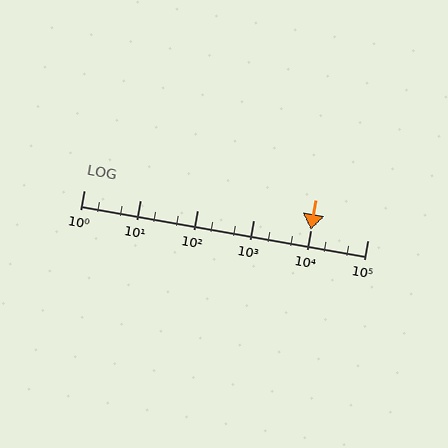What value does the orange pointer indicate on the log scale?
The pointer indicates approximately 10000.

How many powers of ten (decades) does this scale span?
The scale spans 5 decades, from 1 to 100000.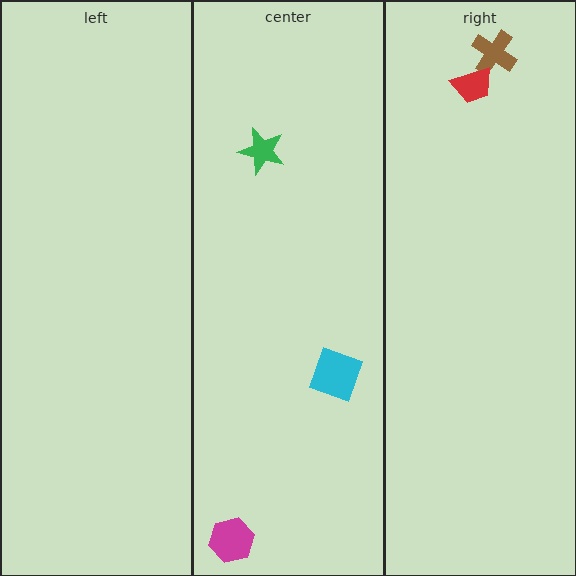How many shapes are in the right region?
2.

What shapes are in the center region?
The cyan diamond, the green star, the magenta hexagon.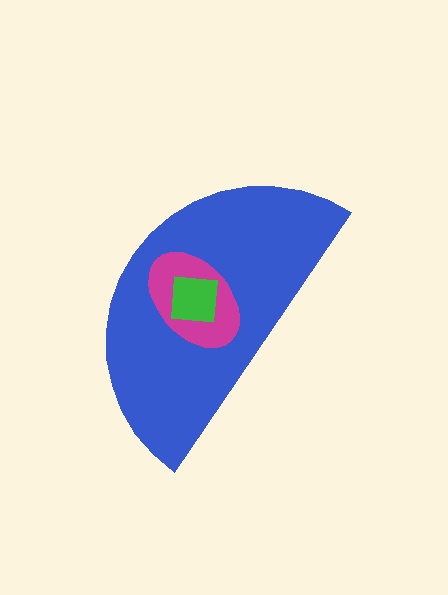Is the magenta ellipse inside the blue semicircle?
Yes.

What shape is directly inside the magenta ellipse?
The green square.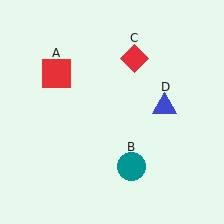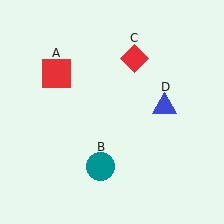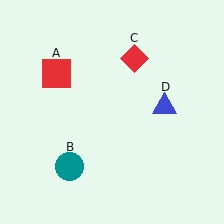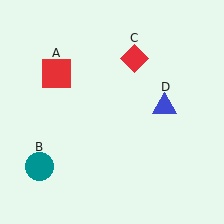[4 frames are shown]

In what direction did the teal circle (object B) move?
The teal circle (object B) moved left.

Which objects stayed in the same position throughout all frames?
Red square (object A) and red diamond (object C) and blue triangle (object D) remained stationary.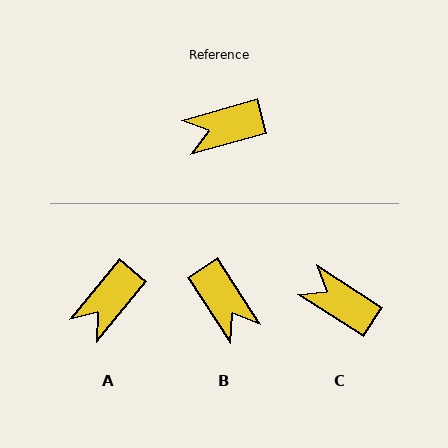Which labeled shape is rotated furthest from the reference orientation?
B, about 107 degrees away.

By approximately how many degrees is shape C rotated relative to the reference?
Approximately 48 degrees clockwise.